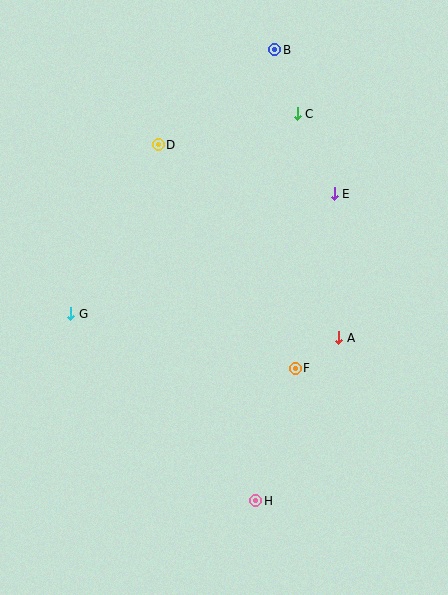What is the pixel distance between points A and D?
The distance between A and D is 264 pixels.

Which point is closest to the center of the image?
Point F at (295, 368) is closest to the center.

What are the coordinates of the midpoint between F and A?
The midpoint between F and A is at (317, 353).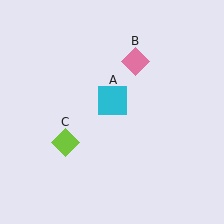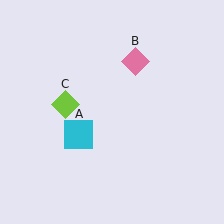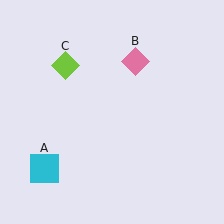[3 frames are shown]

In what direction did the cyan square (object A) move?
The cyan square (object A) moved down and to the left.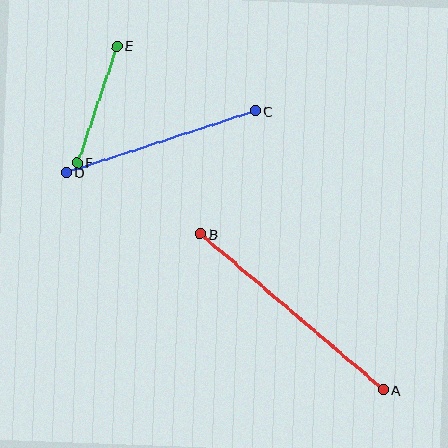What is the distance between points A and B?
The distance is approximately 240 pixels.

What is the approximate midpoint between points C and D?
The midpoint is at approximately (161, 141) pixels.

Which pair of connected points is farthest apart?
Points A and B are farthest apart.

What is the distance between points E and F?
The distance is approximately 123 pixels.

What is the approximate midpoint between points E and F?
The midpoint is at approximately (97, 104) pixels.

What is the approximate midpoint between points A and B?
The midpoint is at approximately (292, 312) pixels.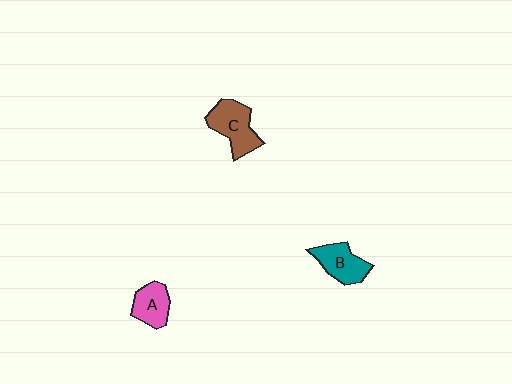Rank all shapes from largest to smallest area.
From largest to smallest: C (brown), B (teal), A (pink).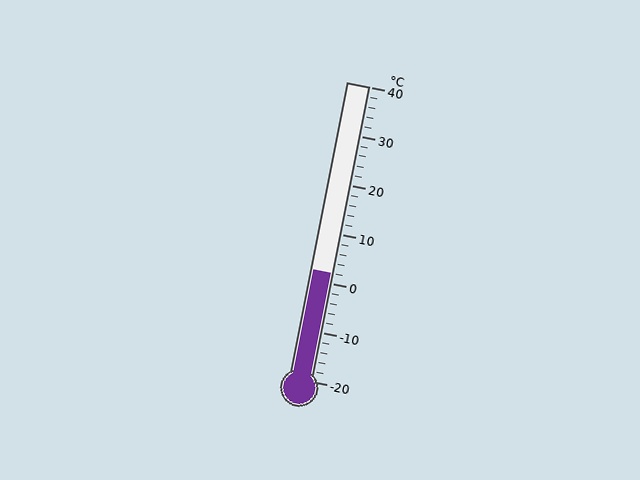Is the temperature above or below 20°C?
The temperature is below 20°C.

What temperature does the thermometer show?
The thermometer shows approximately 2°C.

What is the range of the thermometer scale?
The thermometer scale ranges from -20°C to 40°C.